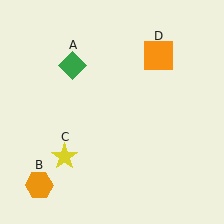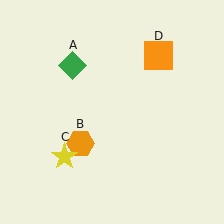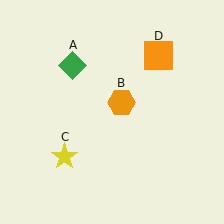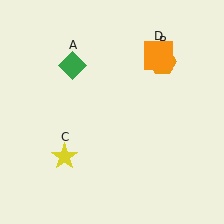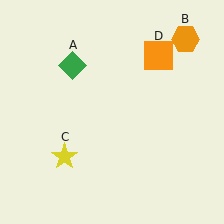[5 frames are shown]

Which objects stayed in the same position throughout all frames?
Green diamond (object A) and yellow star (object C) and orange square (object D) remained stationary.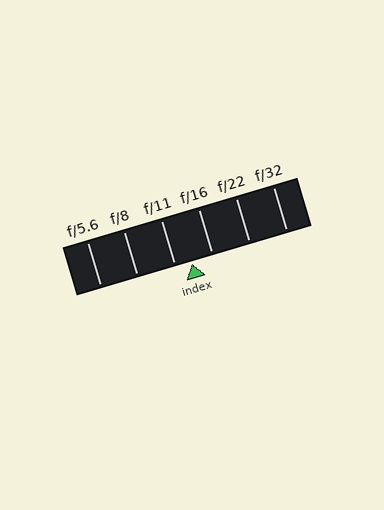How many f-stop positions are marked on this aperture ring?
There are 6 f-stop positions marked.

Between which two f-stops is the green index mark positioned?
The index mark is between f/11 and f/16.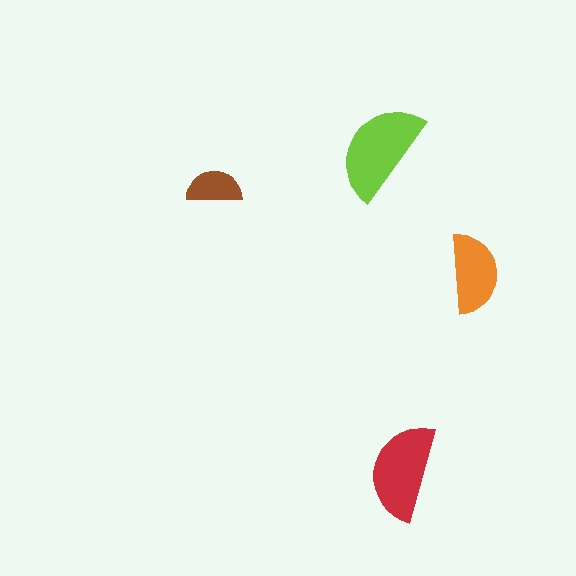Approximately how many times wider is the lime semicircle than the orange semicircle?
About 1.5 times wider.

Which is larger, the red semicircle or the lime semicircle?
The lime one.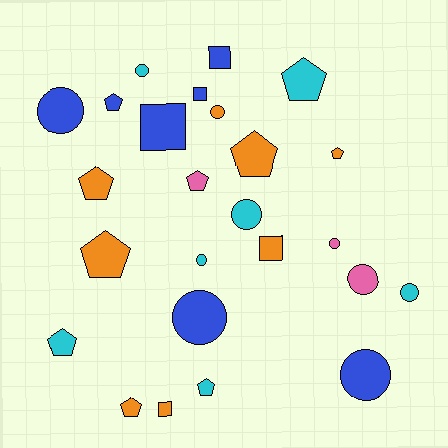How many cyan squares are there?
There are no cyan squares.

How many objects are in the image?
There are 25 objects.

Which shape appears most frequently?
Circle, with 10 objects.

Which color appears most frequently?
Orange, with 8 objects.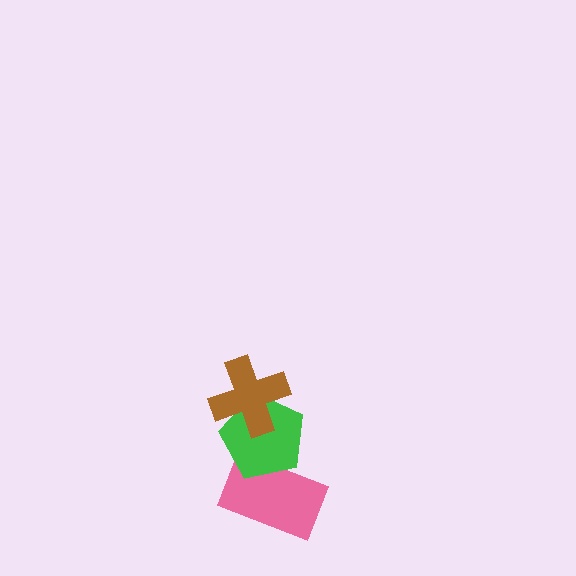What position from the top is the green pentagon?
The green pentagon is 2nd from the top.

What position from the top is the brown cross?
The brown cross is 1st from the top.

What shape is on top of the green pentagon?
The brown cross is on top of the green pentagon.